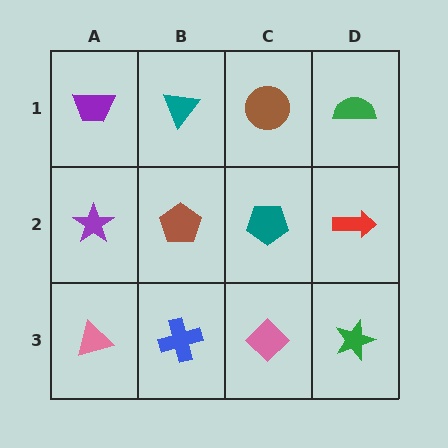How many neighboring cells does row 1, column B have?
3.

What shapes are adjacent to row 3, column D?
A red arrow (row 2, column D), a pink diamond (row 3, column C).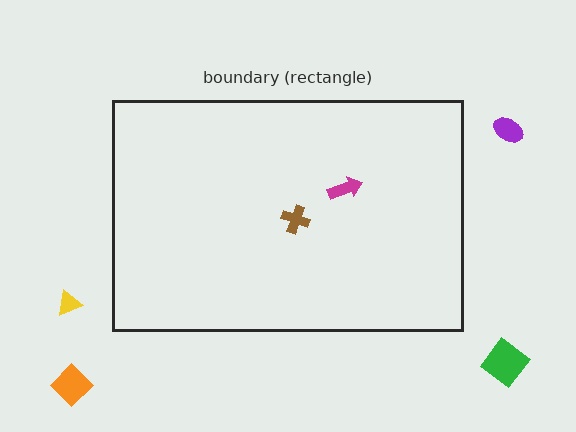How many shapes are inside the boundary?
2 inside, 4 outside.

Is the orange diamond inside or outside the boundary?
Outside.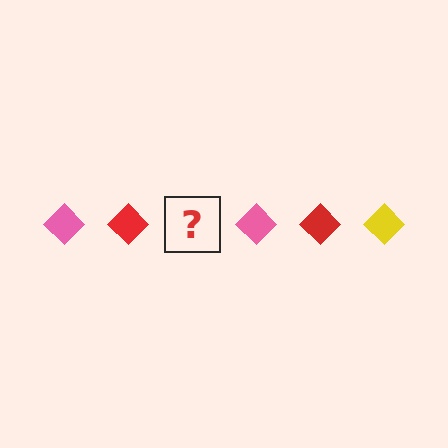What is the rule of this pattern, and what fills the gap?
The rule is that the pattern cycles through pink, red, yellow diamonds. The gap should be filled with a yellow diamond.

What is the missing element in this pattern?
The missing element is a yellow diamond.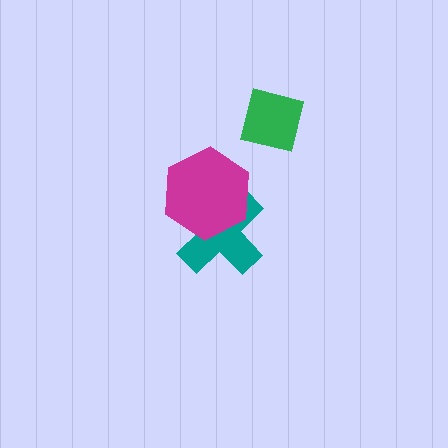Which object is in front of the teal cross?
The magenta hexagon is in front of the teal cross.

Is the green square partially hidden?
No, no other shape covers it.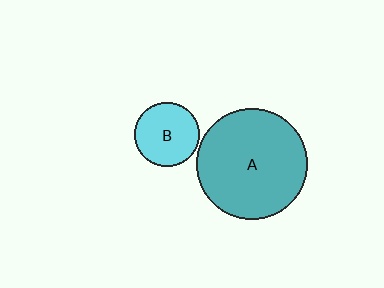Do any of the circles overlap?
No, none of the circles overlap.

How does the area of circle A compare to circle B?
Approximately 2.9 times.